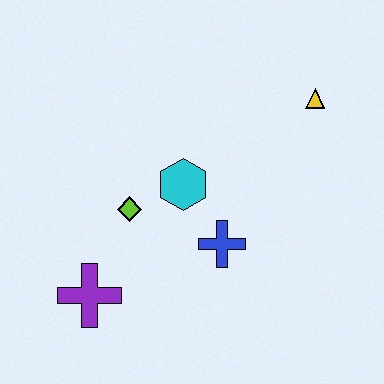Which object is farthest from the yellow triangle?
The purple cross is farthest from the yellow triangle.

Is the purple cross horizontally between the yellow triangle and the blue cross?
No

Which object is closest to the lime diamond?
The cyan hexagon is closest to the lime diamond.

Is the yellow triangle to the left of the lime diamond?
No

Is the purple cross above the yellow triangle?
No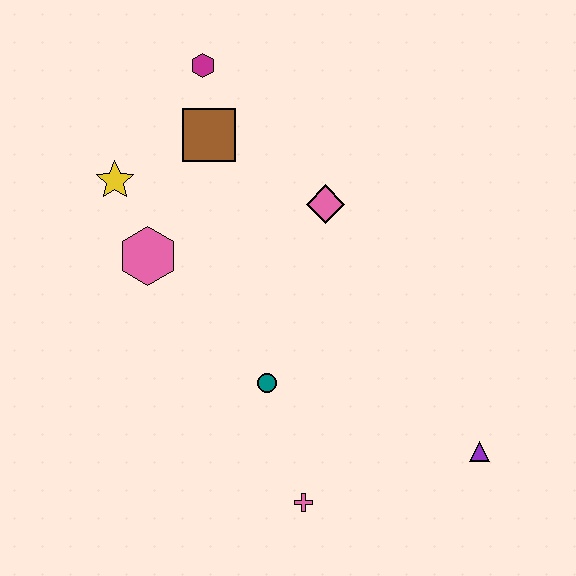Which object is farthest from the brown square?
The purple triangle is farthest from the brown square.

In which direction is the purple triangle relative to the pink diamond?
The purple triangle is below the pink diamond.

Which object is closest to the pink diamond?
The brown square is closest to the pink diamond.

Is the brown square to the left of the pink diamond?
Yes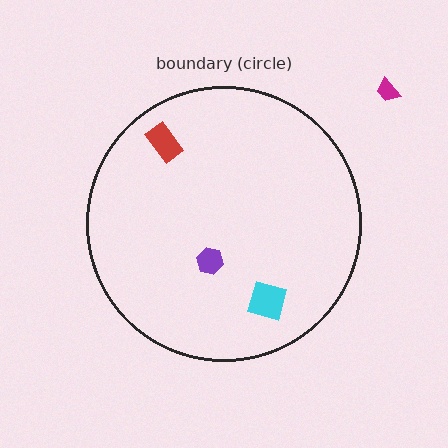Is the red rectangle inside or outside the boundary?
Inside.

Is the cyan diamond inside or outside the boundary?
Inside.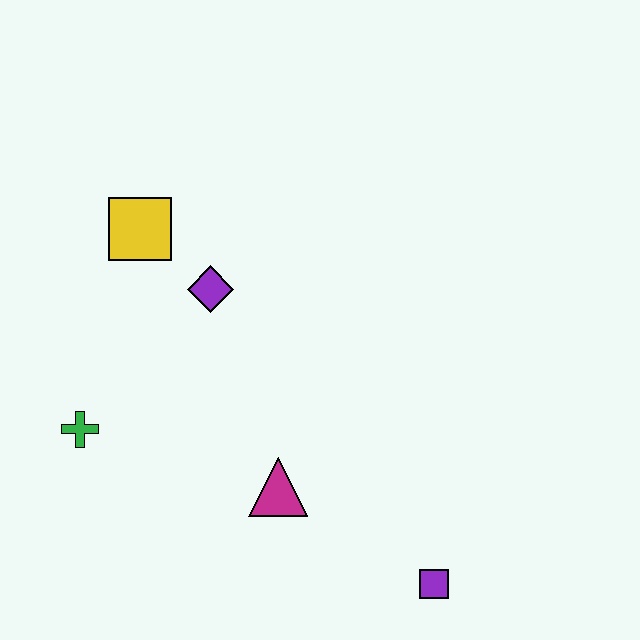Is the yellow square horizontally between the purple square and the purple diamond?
No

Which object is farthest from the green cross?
The purple square is farthest from the green cross.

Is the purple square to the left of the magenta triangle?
No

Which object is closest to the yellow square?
The purple diamond is closest to the yellow square.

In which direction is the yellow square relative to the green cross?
The yellow square is above the green cross.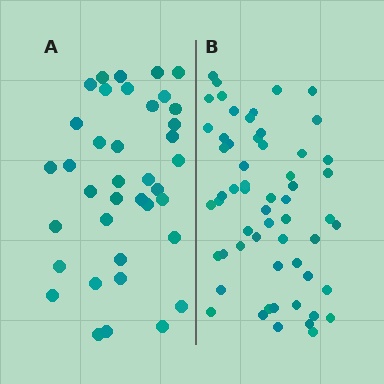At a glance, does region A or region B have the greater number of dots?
Region B (the right region) has more dots.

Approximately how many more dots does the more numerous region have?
Region B has approximately 20 more dots than region A.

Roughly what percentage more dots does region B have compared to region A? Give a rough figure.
About 55% more.